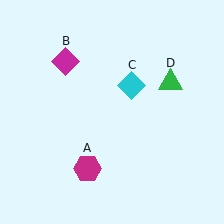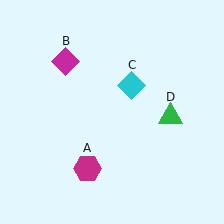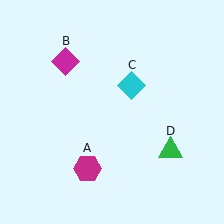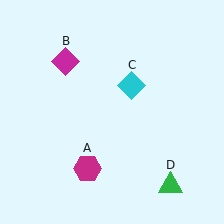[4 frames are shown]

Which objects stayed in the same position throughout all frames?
Magenta hexagon (object A) and magenta diamond (object B) and cyan diamond (object C) remained stationary.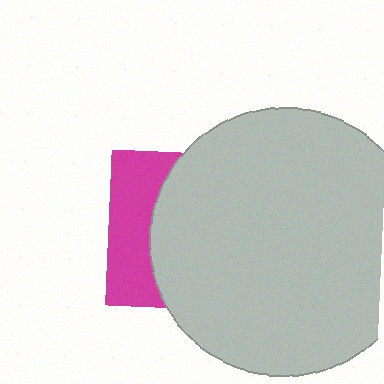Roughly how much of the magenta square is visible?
A small part of it is visible (roughly 32%).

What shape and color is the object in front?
The object in front is a light gray circle.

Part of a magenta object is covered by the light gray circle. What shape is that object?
It is a square.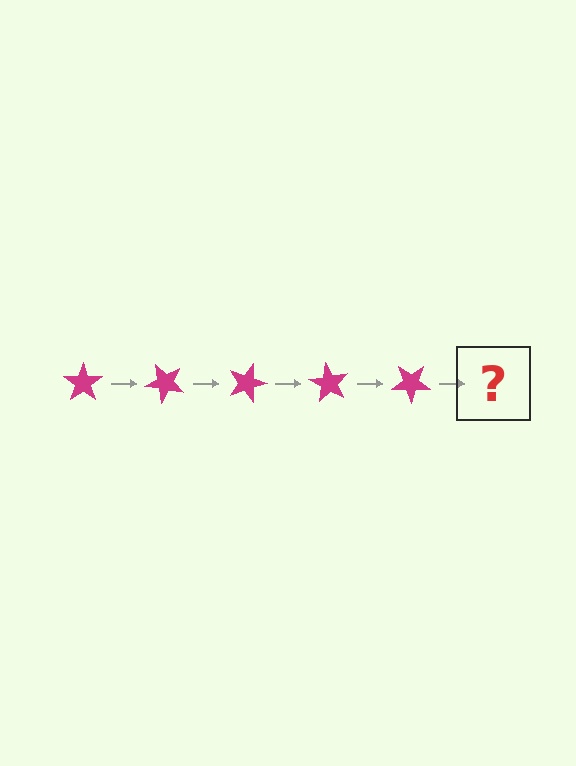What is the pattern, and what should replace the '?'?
The pattern is that the star rotates 45 degrees each step. The '?' should be a magenta star rotated 225 degrees.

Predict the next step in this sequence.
The next step is a magenta star rotated 225 degrees.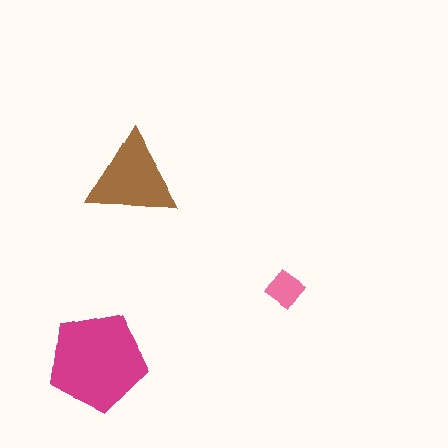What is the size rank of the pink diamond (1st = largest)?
3rd.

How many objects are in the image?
There are 3 objects in the image.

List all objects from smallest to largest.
The pink diamond, the brown triangle, the magenta pentagon.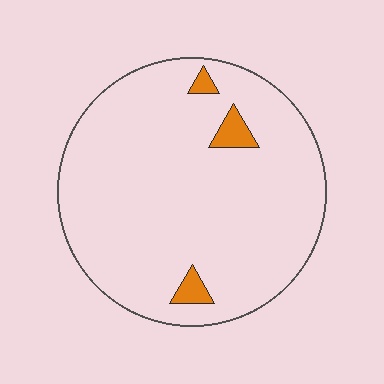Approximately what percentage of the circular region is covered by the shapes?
Approximately 5%.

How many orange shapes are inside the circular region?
3.